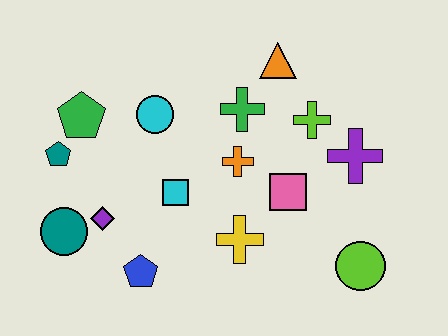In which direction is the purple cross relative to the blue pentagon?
The purple cross is to the right of the blue pentagon.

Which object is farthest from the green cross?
The teal circle is farthest from the green cross.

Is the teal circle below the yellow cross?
No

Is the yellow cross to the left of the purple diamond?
No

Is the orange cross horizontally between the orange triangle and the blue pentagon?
Yes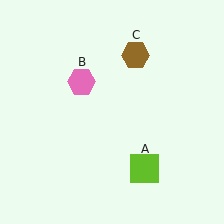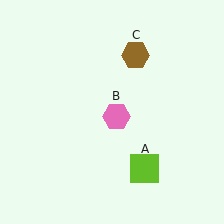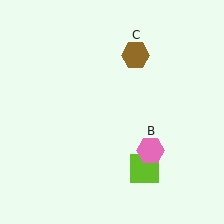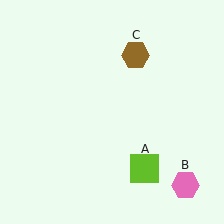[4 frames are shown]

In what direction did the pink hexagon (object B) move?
The pink hexagon (object B) moved down and to the right.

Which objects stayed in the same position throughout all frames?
Lime square (object A) and brown hexagon (object C) remained stationary.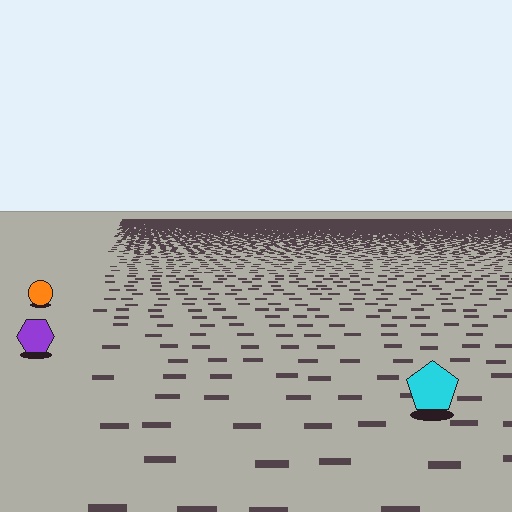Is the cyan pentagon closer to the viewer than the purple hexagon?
Yes. The cyan pentagon is closer — you can tell from the texture gradient: the ground texture is coarser near it.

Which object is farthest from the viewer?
The orange circle is farthest from the viewer. It appears smaller and the ground texture around it is denser.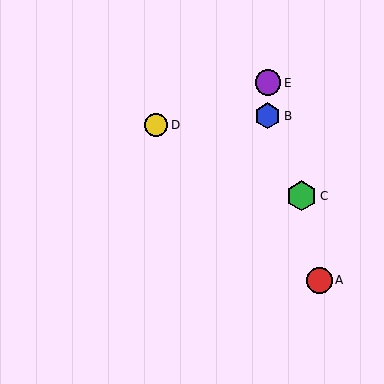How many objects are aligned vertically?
2 objects (B, E) are aligned vertically.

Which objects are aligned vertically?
Objects B, E are aligned vertically.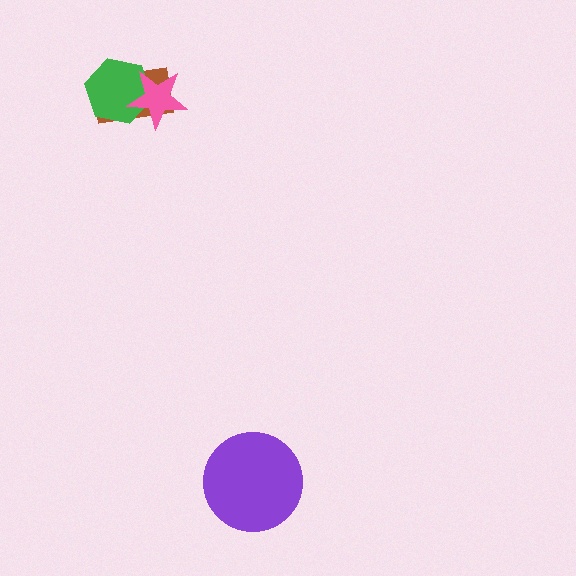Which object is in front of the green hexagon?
The pink star is in front of the green hexagon.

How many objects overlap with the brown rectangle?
2 objects overlap with the brown rectangle.